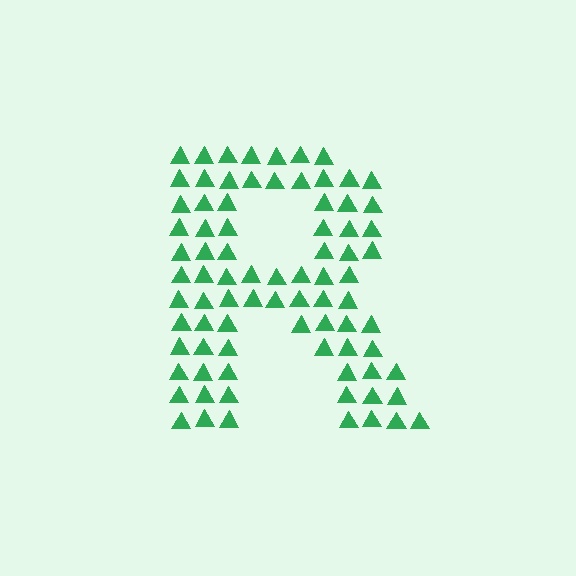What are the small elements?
The small elements are triangles.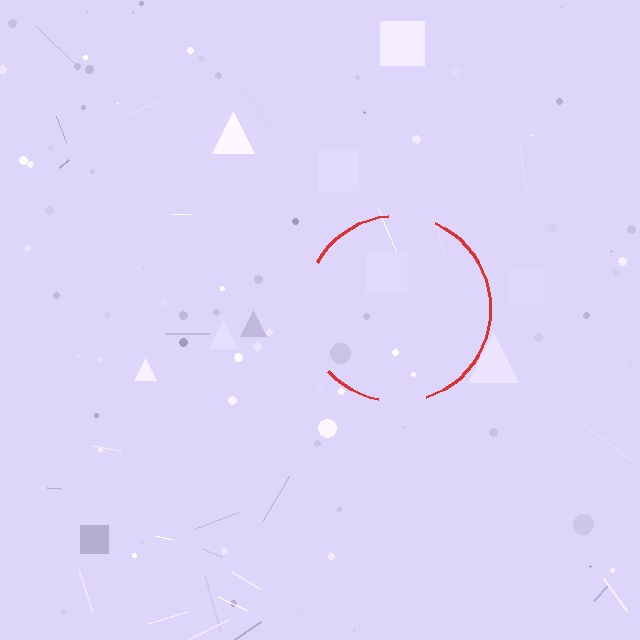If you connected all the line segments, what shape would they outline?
They would outline a circle.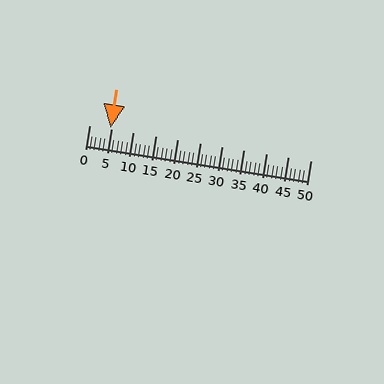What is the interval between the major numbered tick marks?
The major tick marks are spaced 5 units apart.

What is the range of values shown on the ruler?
The ruler shows values from 0 to 50.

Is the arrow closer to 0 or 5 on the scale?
The arrow is closer to 5.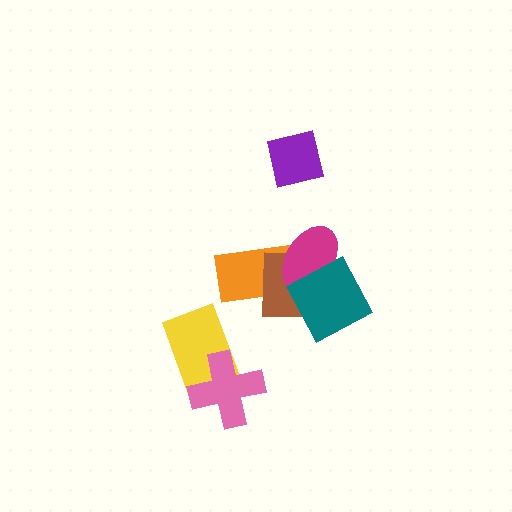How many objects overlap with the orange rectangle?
2 objects overlap with the orange rectangle.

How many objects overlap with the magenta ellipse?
3 objects overlap with the magenta ellipse.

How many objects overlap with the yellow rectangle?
1 object overlaps with the yellow rectangle.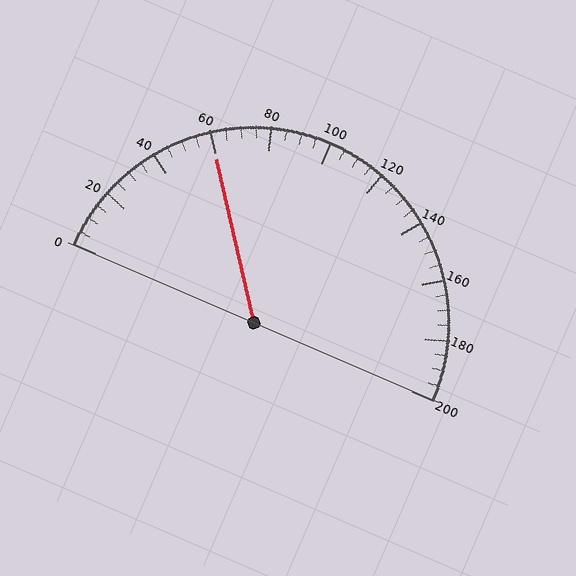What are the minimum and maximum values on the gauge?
The gauge ranges from 0 to 200.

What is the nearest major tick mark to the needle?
The nearest major tick mark is 60.